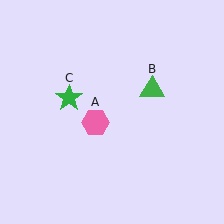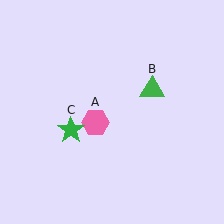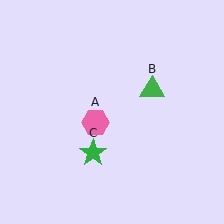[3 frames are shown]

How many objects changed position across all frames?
1 object changed position: green star (object C).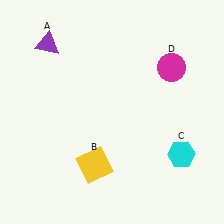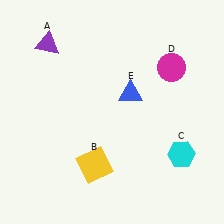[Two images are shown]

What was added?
A blue triangle (E) was added in Image 2.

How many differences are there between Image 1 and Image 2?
There is 1 difference between the two images.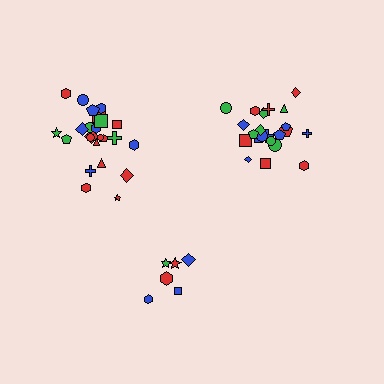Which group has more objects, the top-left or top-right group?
The top-left group.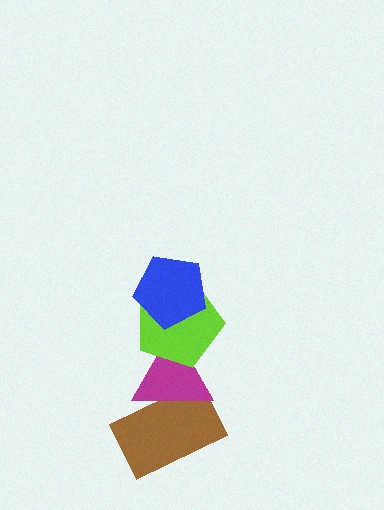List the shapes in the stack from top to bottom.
From top to bottom: the blue pentagon, the lime pentagon, the magenta triangle, the brown rectangle.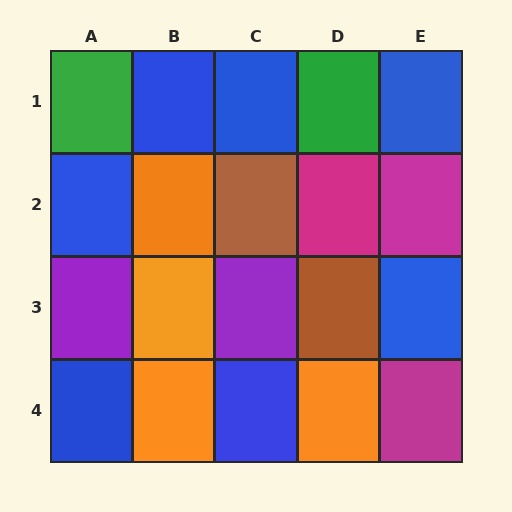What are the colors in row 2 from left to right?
Blue, orange, brown, magenta, magenta.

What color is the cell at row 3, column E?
Blue.